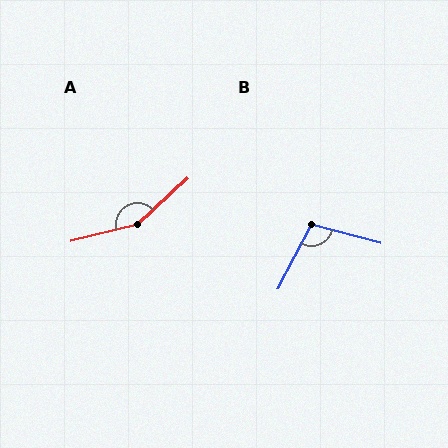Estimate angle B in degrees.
Approximately 103 degrees.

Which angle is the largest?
A, at approximately 151 degrees.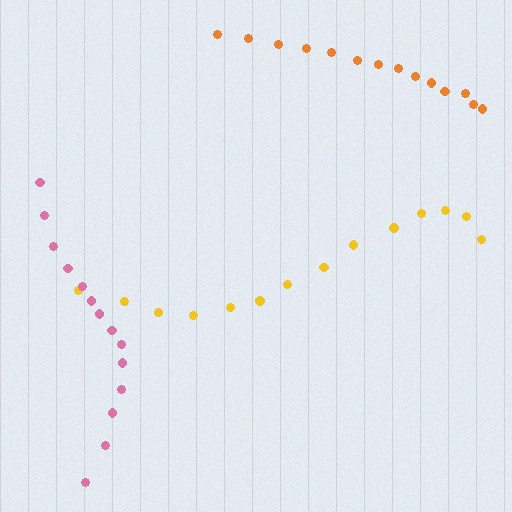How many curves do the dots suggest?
There are 3 distinct paths.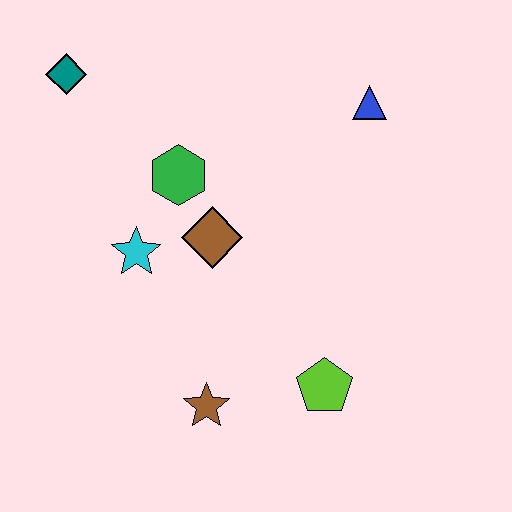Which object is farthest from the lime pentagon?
The teal diamond is farthest from the lime pentagon.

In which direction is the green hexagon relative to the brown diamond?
The green hexagon is above the brown diamond.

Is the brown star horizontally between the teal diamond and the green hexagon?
No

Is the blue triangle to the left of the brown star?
No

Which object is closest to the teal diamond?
The green hexagon is closest to the teal diamond.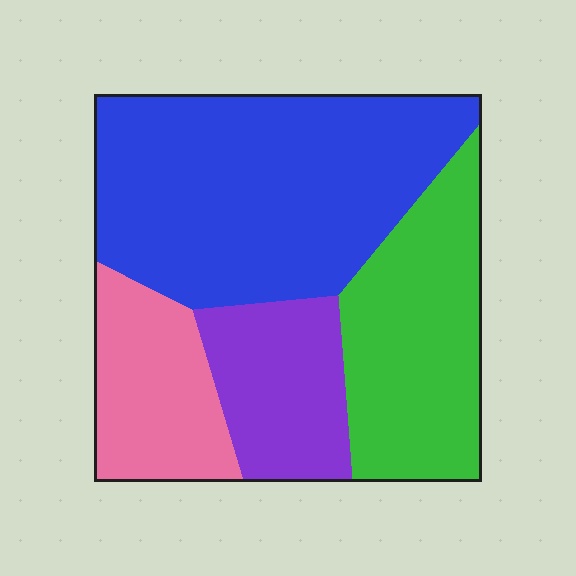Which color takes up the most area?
Blue, at roughly 45%.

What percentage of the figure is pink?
Pink takes up less than a quarter of the figure.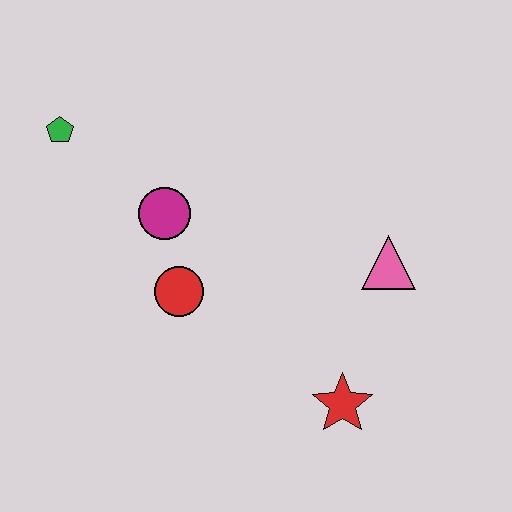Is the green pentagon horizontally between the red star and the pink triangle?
No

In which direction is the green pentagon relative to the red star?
The green pentagon is to the left of the red star.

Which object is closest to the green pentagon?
The magenta circle is closest to the green pentagon.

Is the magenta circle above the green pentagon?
No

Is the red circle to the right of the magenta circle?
Yes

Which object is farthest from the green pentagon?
The red star is farthest from the green pentagon.